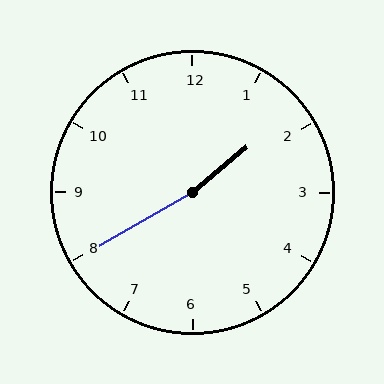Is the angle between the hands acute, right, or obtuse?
It is obtuse.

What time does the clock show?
1:40.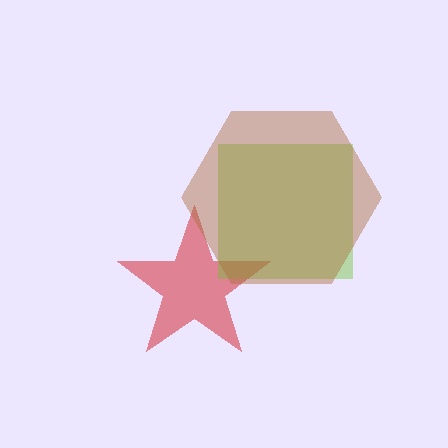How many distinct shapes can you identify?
There are 3 distinct shapes: a red star, a lime square, a brown hexagon.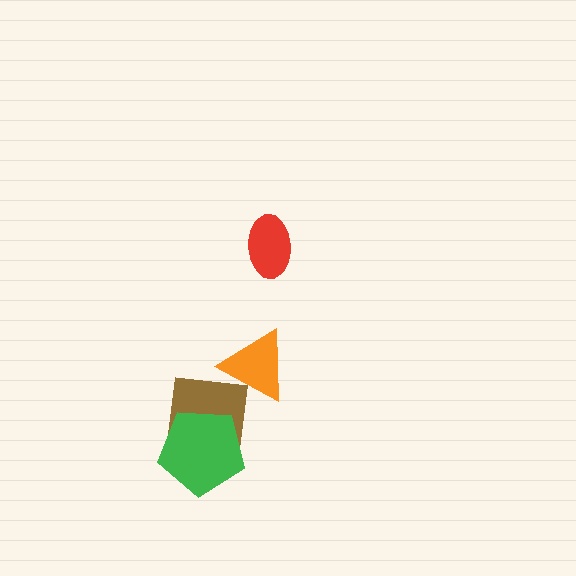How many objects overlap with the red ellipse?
0 objects overlap with the red ellipse.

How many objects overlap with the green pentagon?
1 object overlaps with the green pentagon.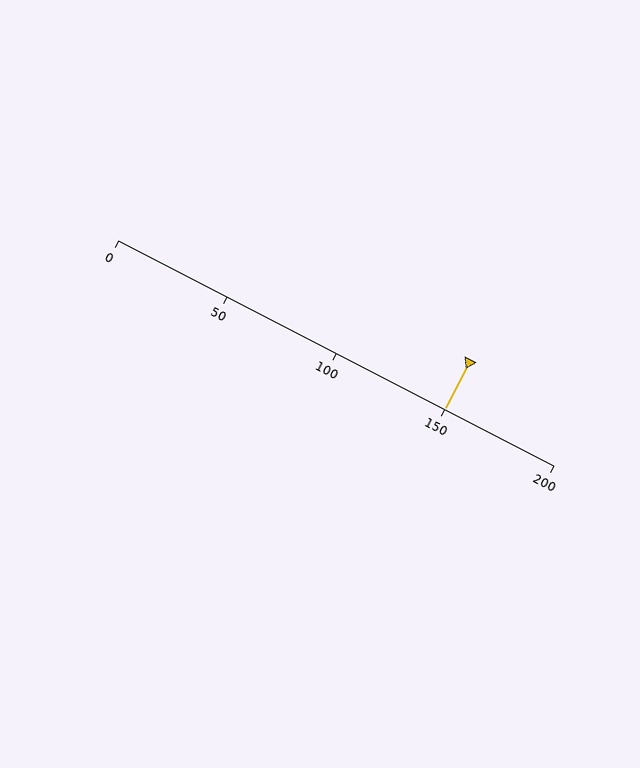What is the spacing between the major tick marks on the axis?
The major ticks are spaced 50 apart.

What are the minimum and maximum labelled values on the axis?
The axis runs from 0 to 200.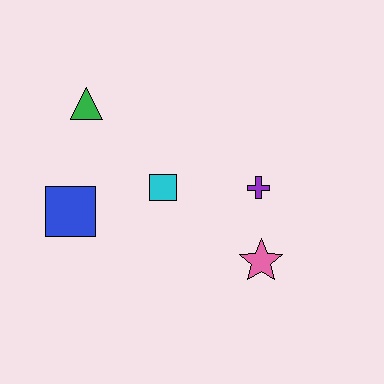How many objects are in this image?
There are 5 objects.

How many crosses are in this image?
There is 1 cross.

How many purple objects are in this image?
There is 1 purple object.